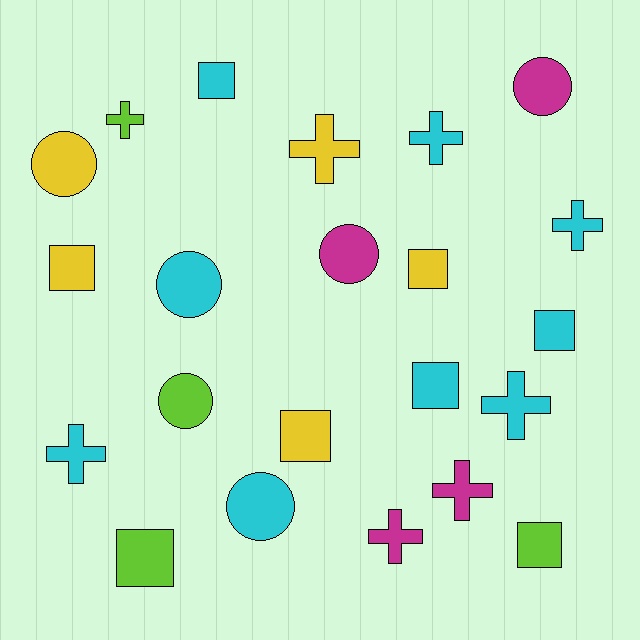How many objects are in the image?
There are 22 objects.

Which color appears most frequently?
Cyan, with 9 objects.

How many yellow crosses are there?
There is 1 yellow cross.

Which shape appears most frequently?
Square, with 8 objects.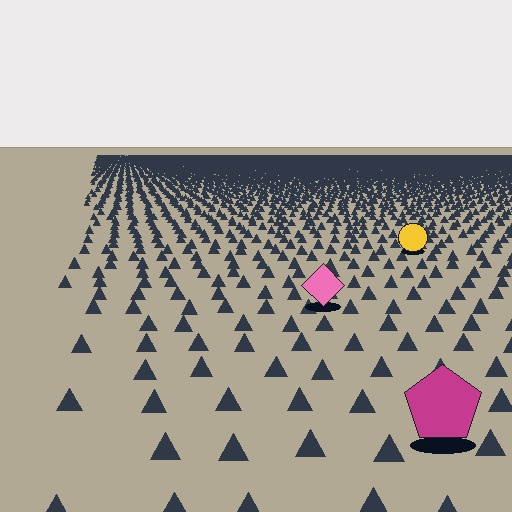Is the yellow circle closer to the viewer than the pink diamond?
No. The pink diamond is closer — you can tell from the texture gradient: the ground texture is coarser near it.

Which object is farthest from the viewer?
The yellow circle is farthest from the viewer. It appears smaller and the ground texture around it is denser.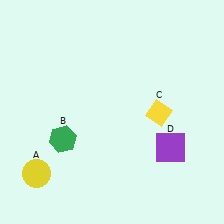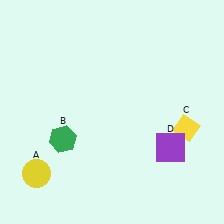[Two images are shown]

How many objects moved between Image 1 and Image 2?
1 object moved between the two images.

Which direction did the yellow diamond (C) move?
The yellow diamond (C) moved right.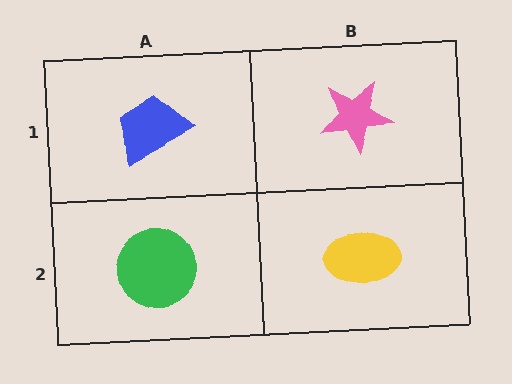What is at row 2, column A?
A green circle.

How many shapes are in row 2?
2 shapes.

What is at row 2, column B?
A yellow ellipse.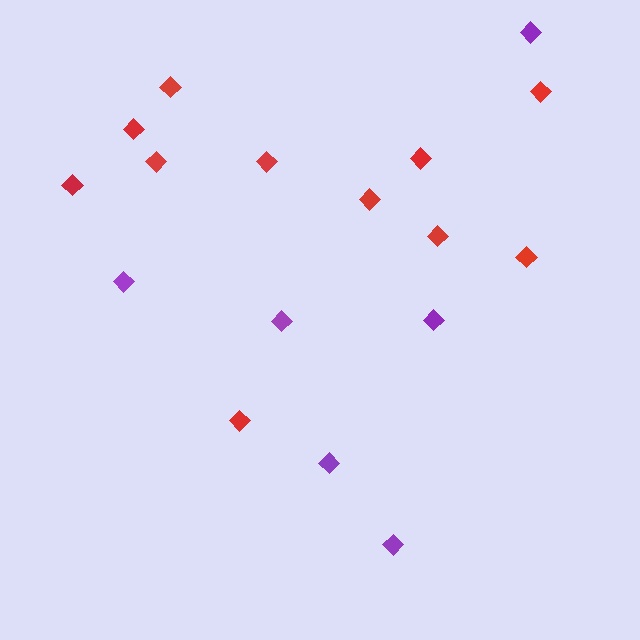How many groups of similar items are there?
There are 2 groups: one group of red diamonds (11) and one group of purple diamonds (6).